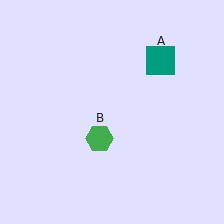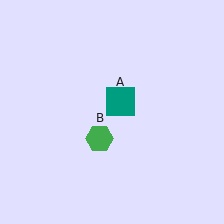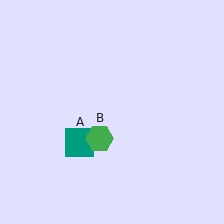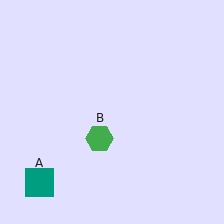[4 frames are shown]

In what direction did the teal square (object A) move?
The teal square (object A) moved down and to the left.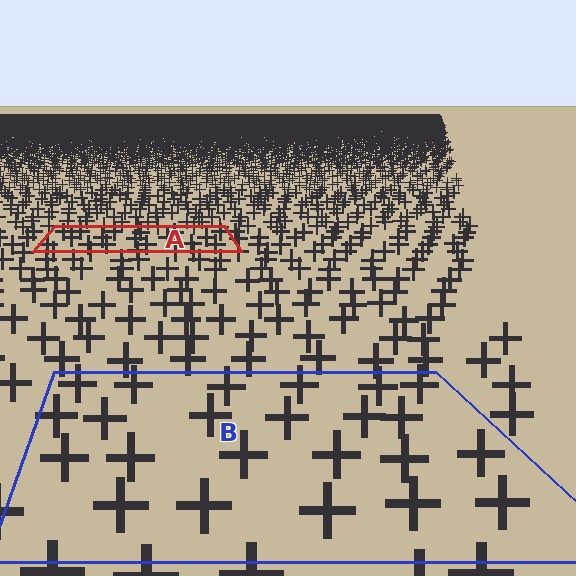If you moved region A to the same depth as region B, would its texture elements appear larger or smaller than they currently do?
They would appear larger. At a closer depth, the same texture elements are projected at a bigger on-screen size.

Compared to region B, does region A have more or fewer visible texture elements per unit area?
Region A has more texture elements per unit area — they are packed more densely because it is farther away.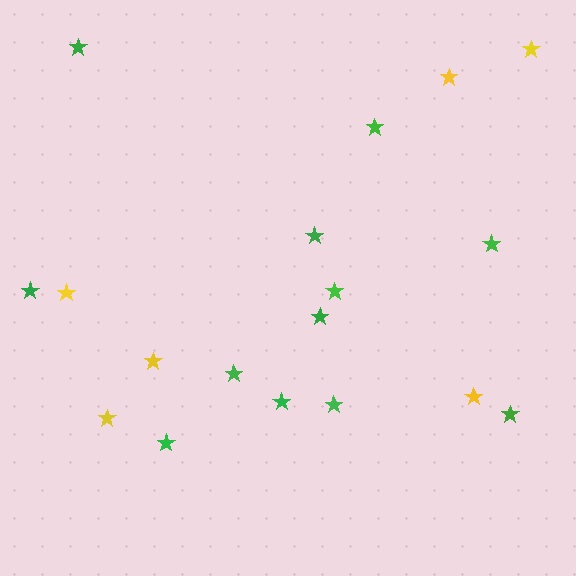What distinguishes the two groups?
There are 2 groups: one group of green stars (12) and one group of yellow stars (6).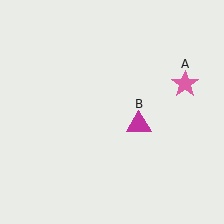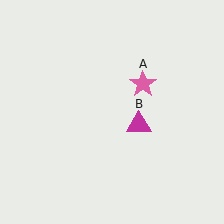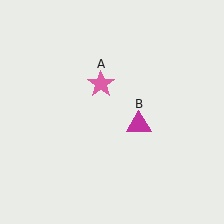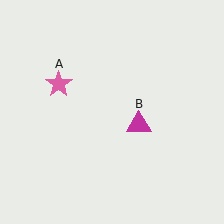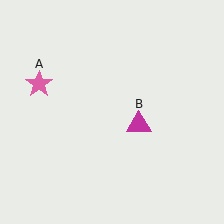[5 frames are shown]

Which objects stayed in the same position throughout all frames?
Magenta triangle (object B) remained stationary.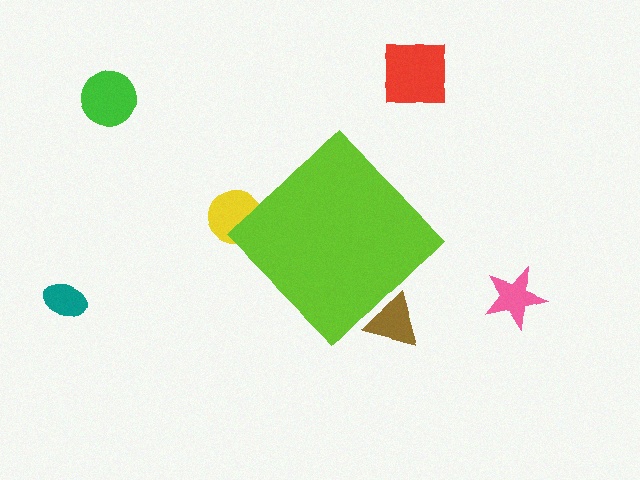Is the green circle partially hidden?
No, the green circle is fully visible.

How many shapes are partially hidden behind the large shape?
2 shapes are partially hidden.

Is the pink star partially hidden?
No, the pink star is fully visible.